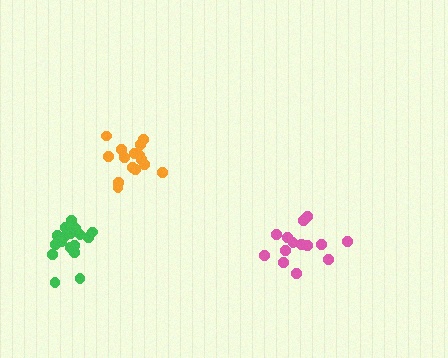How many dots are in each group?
Group 1: 14 dots, Group 2: 15 dots, Group 3: 17 dots (46 total).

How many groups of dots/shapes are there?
There are 3 groups.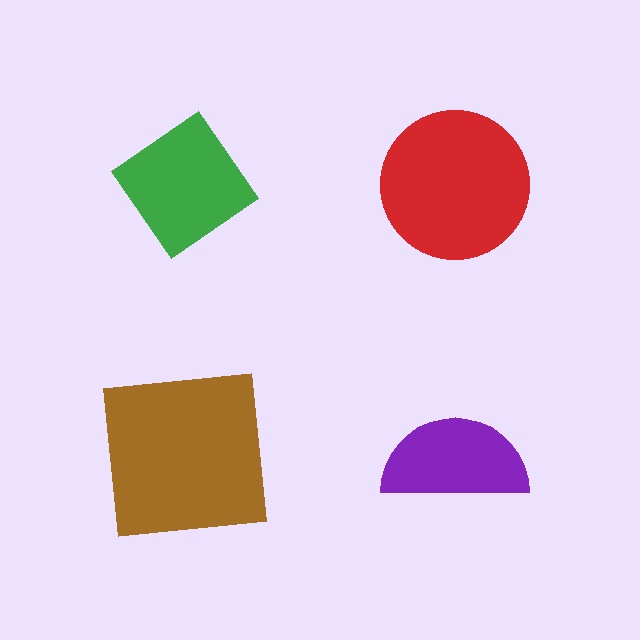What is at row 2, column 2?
A purple semicircle.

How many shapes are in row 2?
2 shapes.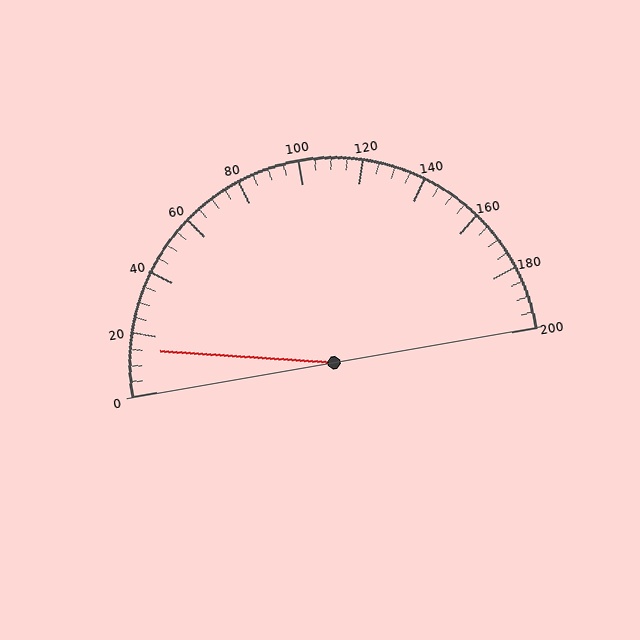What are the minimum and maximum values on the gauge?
The gauge ranges from 0 to 200.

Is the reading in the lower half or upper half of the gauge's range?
The reading is in the lower half of the range (0 to 200).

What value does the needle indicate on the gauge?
The needle indicates approximately 15.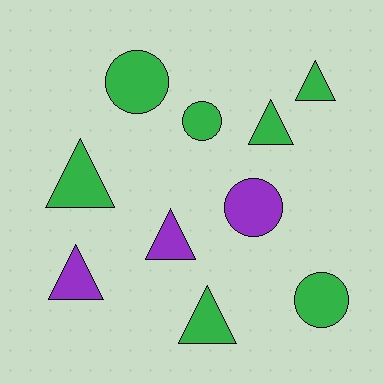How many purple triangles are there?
There are 2 purple triangles.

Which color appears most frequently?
Green, with 7 objects.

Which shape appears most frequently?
Triangle, with 6 objects.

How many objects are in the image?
There are 10 objects.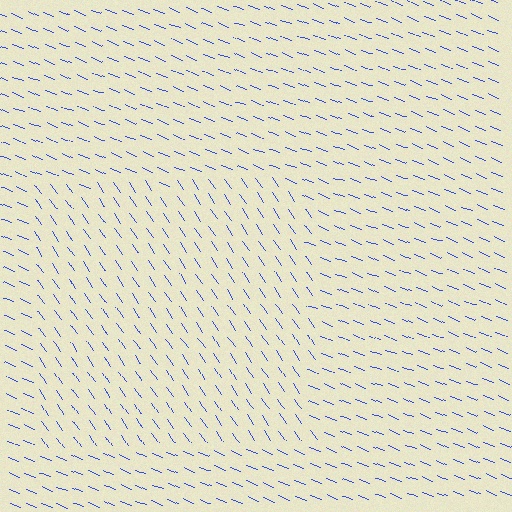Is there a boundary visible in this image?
Yes, there is a texture boundary formed by a change in line orientation.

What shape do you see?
I see a rectangle.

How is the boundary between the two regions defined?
The boundary is defined purely by a change in line orientation (approximately 34 degrees difference). All lines are the same color and thickness.